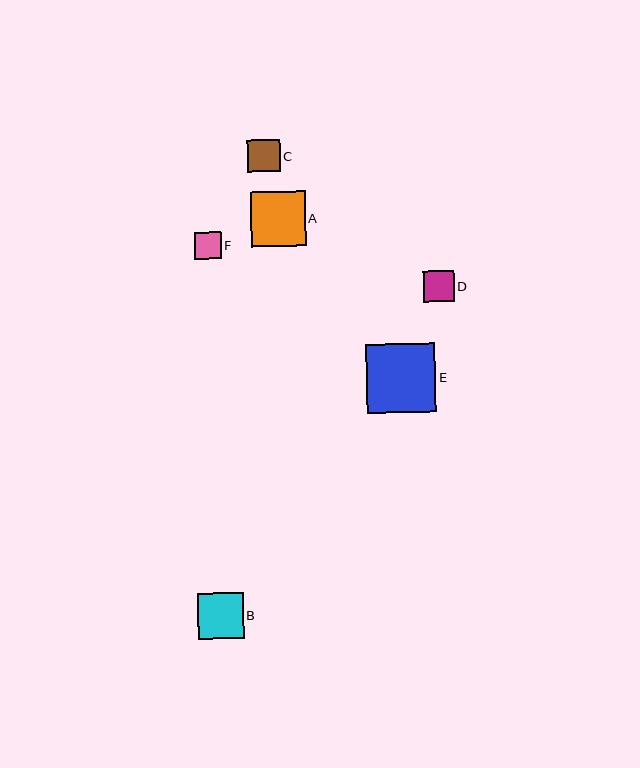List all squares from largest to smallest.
From largest to smallest: E, A, B, C, D, F.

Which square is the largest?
Square E is the largest with a size of approximately 69 pixels.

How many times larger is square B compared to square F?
Square B is approximately 1.7 times the size of square F.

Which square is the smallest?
Square F is the smallest with a size of approximately 27 pixels.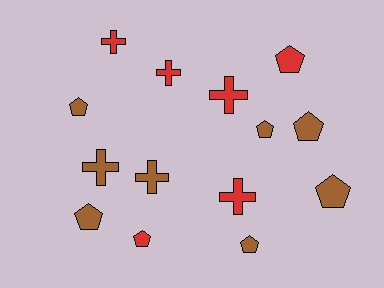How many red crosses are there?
There are 4 red crosses.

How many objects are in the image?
There are 14 objects.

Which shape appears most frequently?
Pentagon, with 8 objects.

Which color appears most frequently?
Brown, with 8 objects.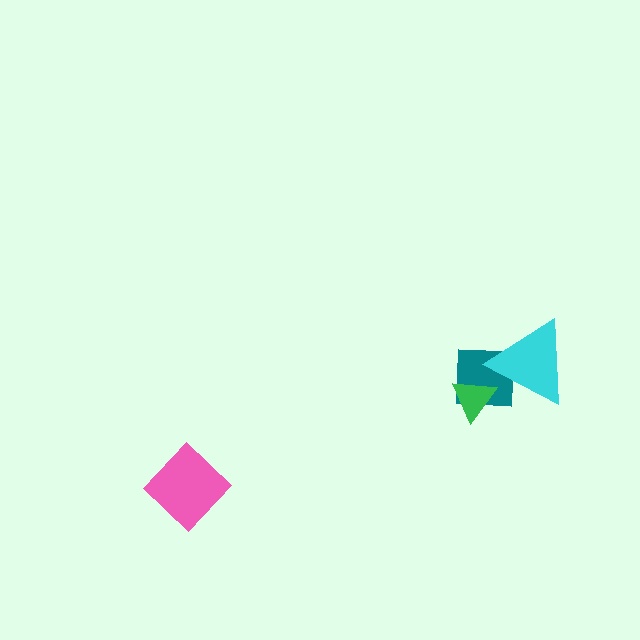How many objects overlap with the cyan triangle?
1 object overlaps with the cyan triangle.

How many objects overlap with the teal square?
2 objects overlap with the teal square.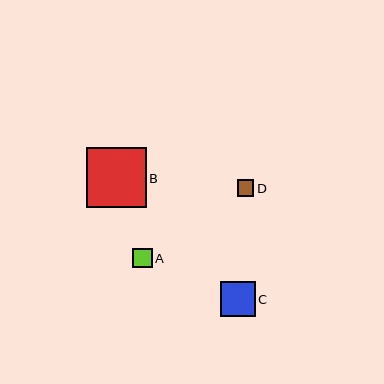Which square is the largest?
Square B is the largest with a size of approximately 60 pixels.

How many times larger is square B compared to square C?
Square B is approximately 1.7 times the size of square C.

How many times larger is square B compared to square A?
Square B is approximately 3.0 times the size of square A.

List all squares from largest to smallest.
From largest to smallest: B, C, A, D.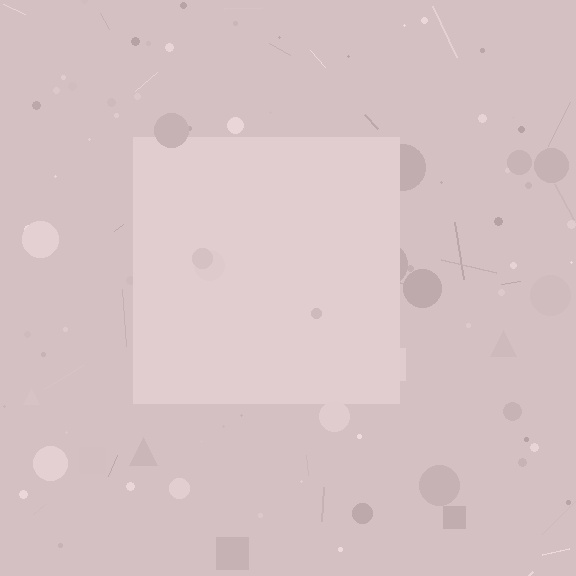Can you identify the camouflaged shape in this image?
The camouflaged shape is a square.